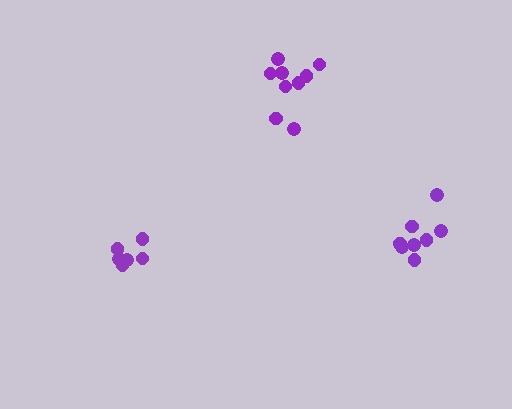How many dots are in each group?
Group 1: 7 dots, Group 2: 9 dots, Group 3: 9 dots (25 total).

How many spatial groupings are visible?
There are 3 spatial groupings.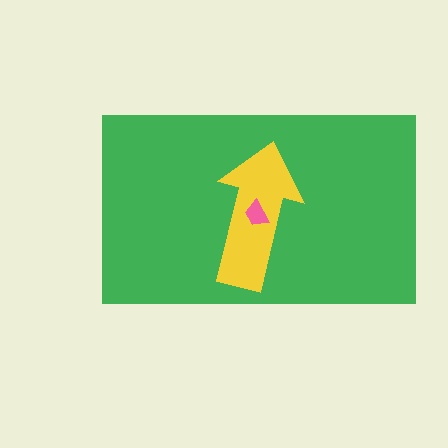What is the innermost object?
The pink trapezoid.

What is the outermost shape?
The green rectangle.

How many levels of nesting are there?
3.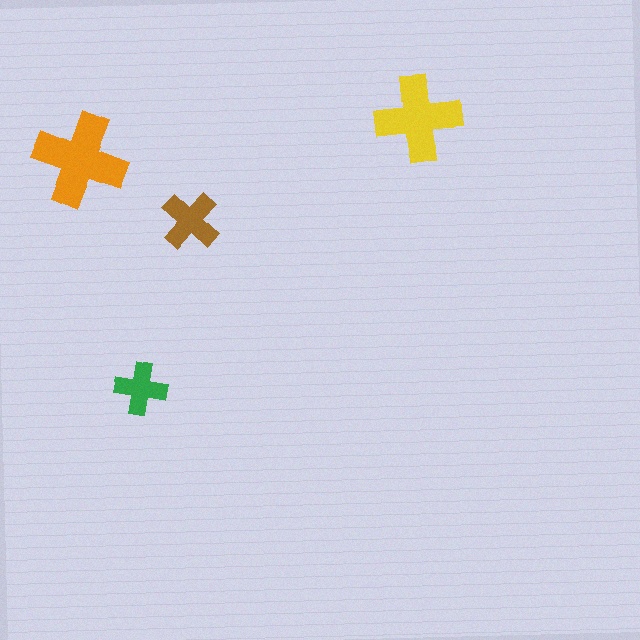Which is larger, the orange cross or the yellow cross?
The orange one.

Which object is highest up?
The yellow cross is topmost.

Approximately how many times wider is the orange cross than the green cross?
About 2 times wider.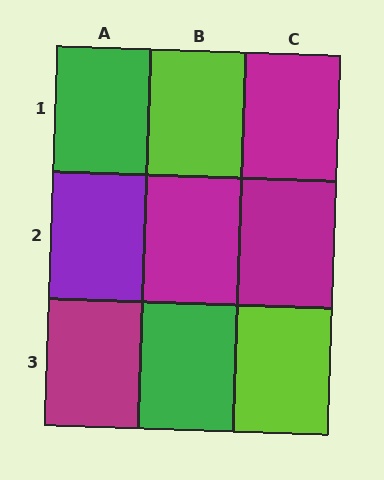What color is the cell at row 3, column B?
Green.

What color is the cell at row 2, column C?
Magenta.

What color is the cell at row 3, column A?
Magenta.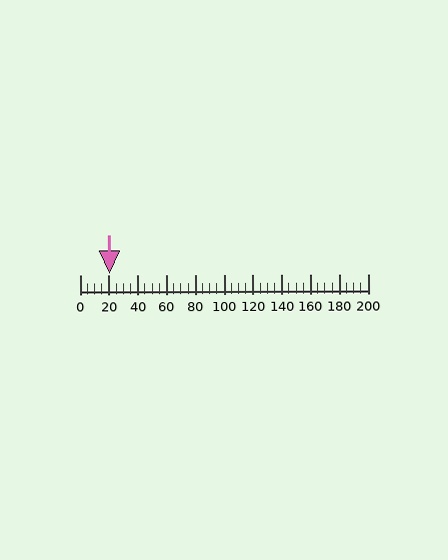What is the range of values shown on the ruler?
The ruler shows values from 0 to 200.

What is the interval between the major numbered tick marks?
The major tick marks are spaced 20 units apart.